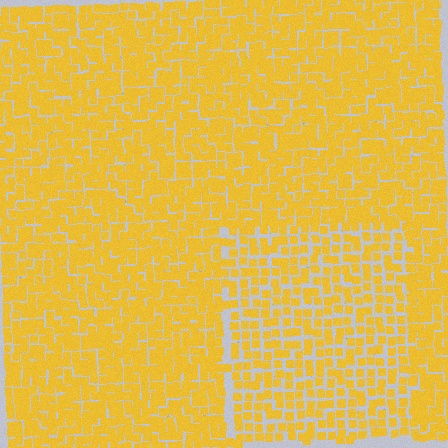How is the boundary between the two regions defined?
The boundary is defined by a change in element density (approximately 1.5x ratio). All elements are the same color, size, and shape.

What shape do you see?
I see a rectangle.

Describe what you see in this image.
The image contains small yellow elements arranged at two different densities. A rectangle-shaped region is visible where the elements are less densely packed than the surrounding area.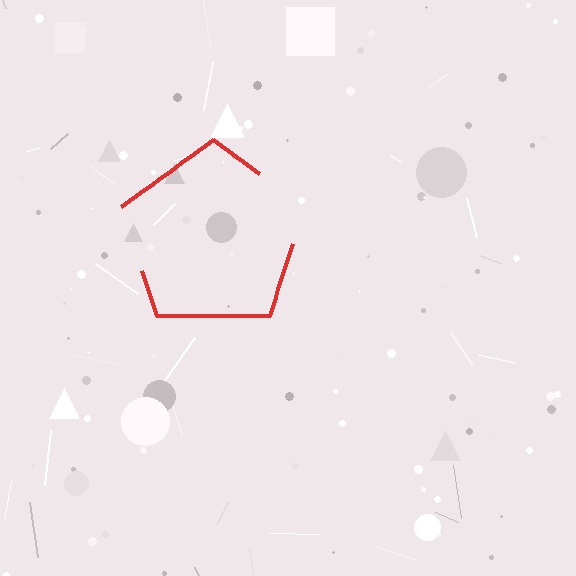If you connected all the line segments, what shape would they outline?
They would outline a pentagon.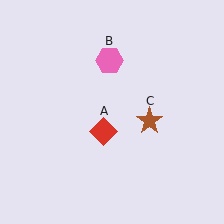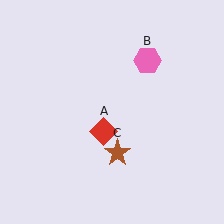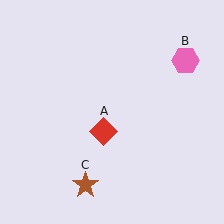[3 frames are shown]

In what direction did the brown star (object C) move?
The brown star (object C) moved down and to the left.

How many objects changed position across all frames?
2 objects changed position: pink hexagon (object B), brown star (object C).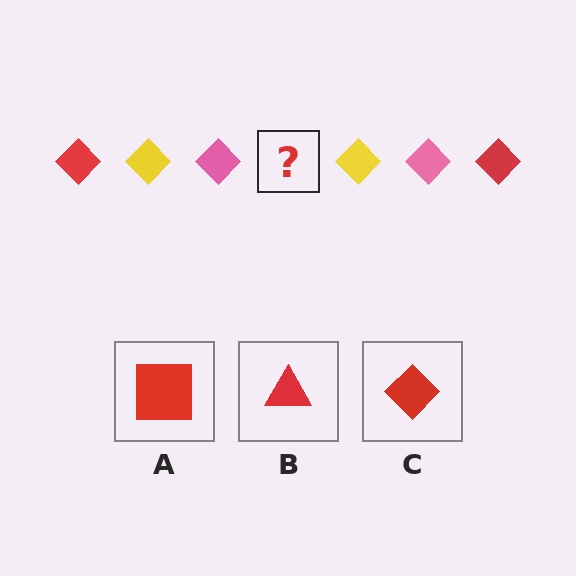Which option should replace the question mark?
Option C.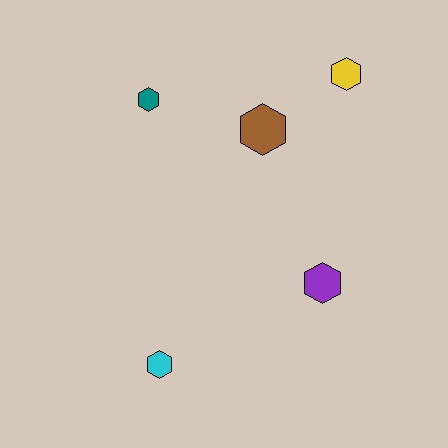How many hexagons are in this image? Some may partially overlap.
There are 5 hexagons.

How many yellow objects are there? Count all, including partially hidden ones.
There is 1 yellow object.